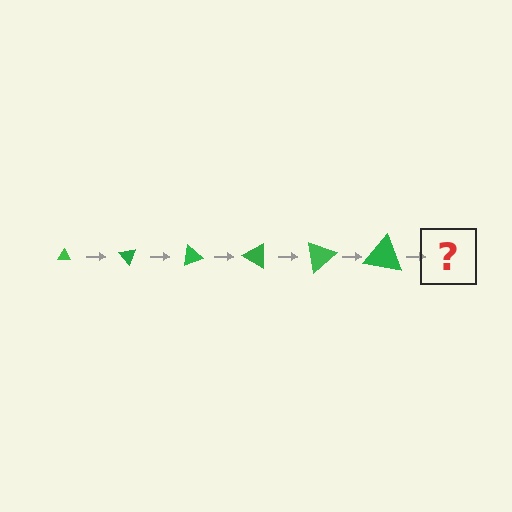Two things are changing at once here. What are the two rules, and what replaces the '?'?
The two rules are that the triangle grows larger each step and it rotates 50 degrees each step. The '?' should be a triangle, larger than the previous one and rotated 300 degrees from the start.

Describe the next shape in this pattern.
It should be a triangle, larger than the previous one and rotated 300 degrees from the start.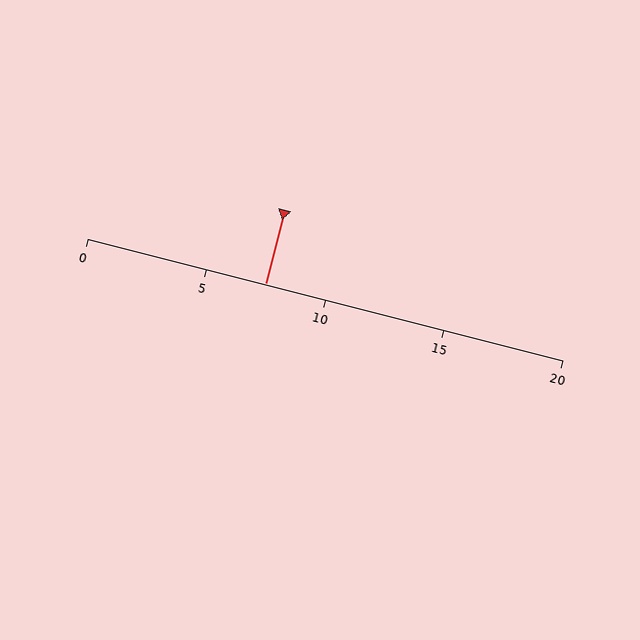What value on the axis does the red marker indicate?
The marker indicates approximately 7.5.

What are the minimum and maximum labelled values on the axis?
The axis runs from 0 to 20.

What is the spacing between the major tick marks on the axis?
The major ticks are spaced 5 apart.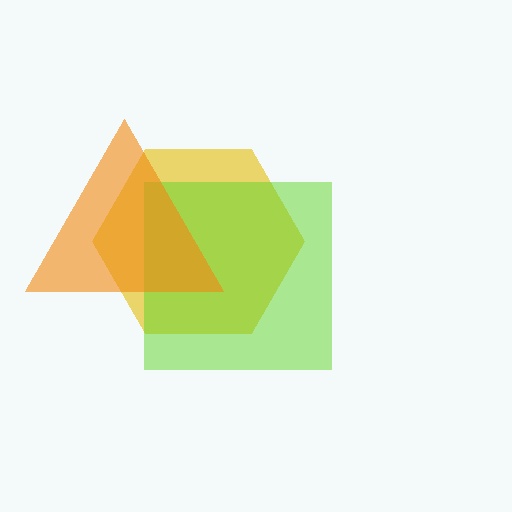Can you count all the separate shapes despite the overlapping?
Yes, there are 3 separate shapes.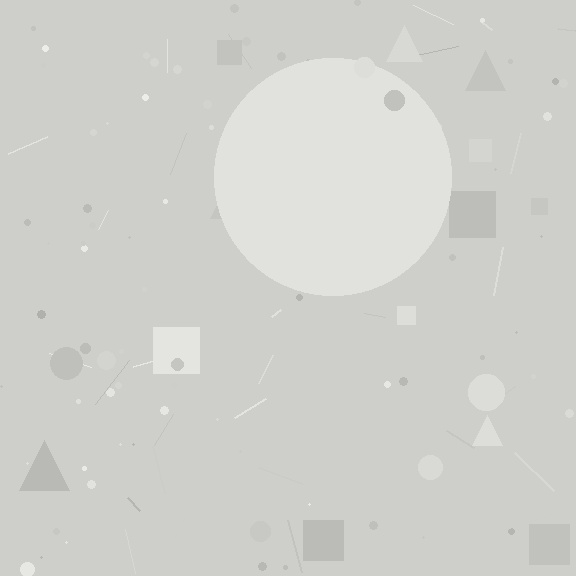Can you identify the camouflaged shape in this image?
The camouflaged shape is a circle.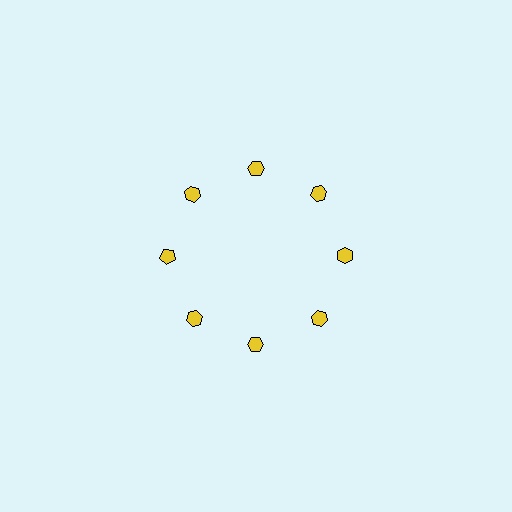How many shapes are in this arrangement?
There are 8 shapes arranged in a ring pattern.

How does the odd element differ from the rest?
It has a different shape: pentagon instead of hexagon.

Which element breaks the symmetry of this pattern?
The yellow pentagon at roughly the 9 o'clock position breaks the symmetry. All other shapes are yellow hexagons.